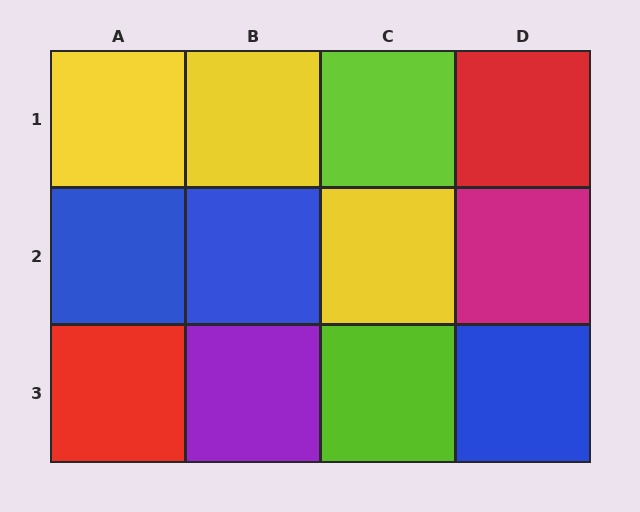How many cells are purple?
1 cell is purple.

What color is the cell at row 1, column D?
Red.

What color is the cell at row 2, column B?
Blue.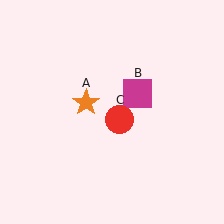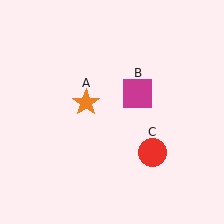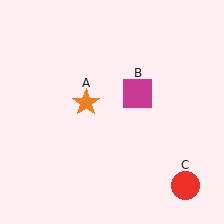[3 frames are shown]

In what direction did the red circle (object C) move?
The red circle (object C) moved down and to the right.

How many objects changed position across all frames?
1 object changed position: red circle (object C).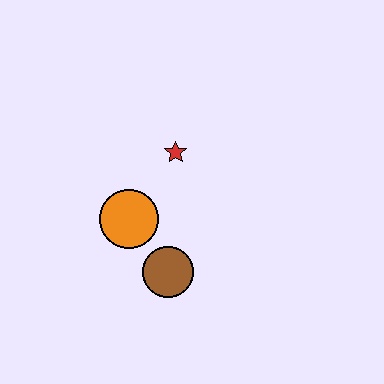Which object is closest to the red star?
The orange circle is closest to the red star.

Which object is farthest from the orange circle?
The red star is farthest from the orange circle.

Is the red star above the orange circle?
Yes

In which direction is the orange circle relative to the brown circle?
The orange circle is above the brown circle.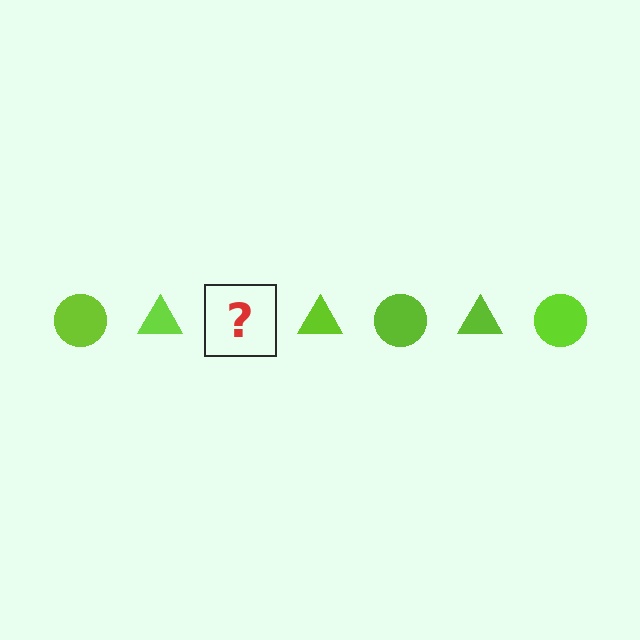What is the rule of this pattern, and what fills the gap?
The rule is that the pattern cycles through circle, triangle shapes in lime. The gap should be filled with a lime circle.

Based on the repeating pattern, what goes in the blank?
The blank should be a lime circle.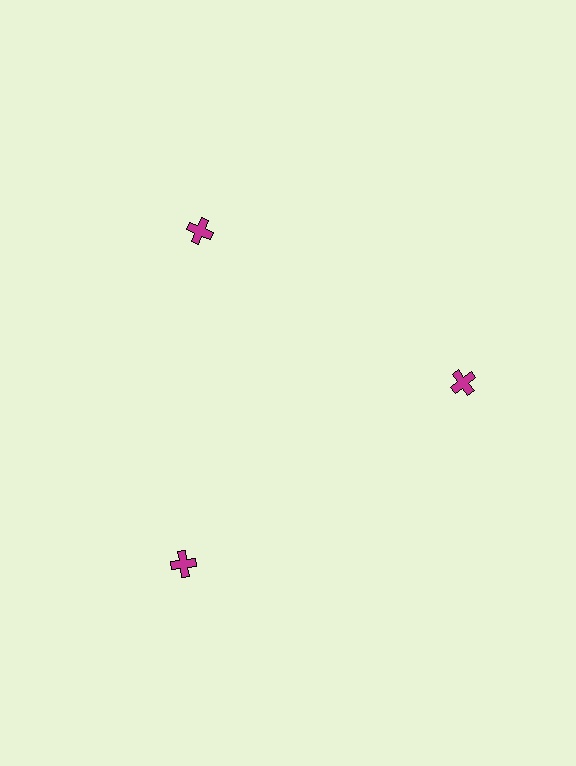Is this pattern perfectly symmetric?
No. The 3 magenta crosses are arranged in a ring, but one element near the 7 o'clock position is pushed outward from the center, breaking the 3-fold rotational symmetry.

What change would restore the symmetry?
The symmetry would be restored by moving it inward, back onto the ring so that all 3 crosses sit at equal angles and equal distance from the center.